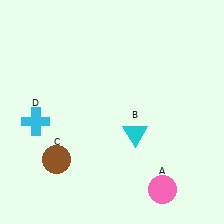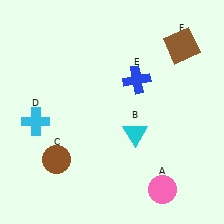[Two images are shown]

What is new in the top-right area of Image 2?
A blue cross (E) was added in the top-right area of Image 2.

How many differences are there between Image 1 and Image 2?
There are 2 differences between the two images.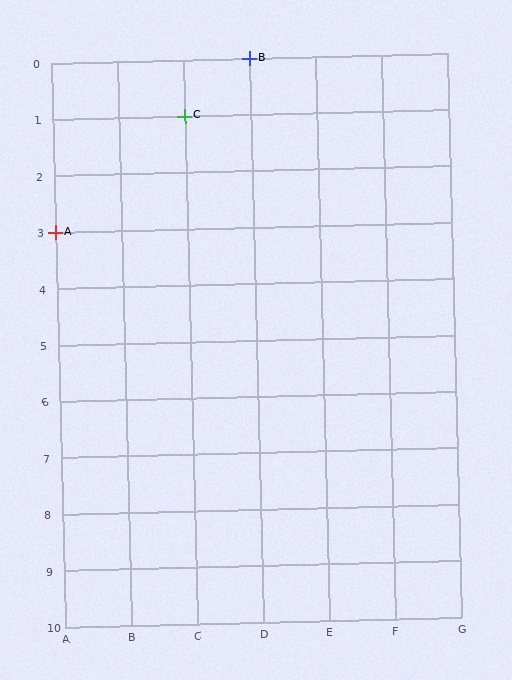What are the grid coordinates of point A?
Point A is at grid coordinates (A, 3).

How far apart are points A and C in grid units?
Points A and C are 2 columns and 2 rows apart (about 2.8 grid units diagonally).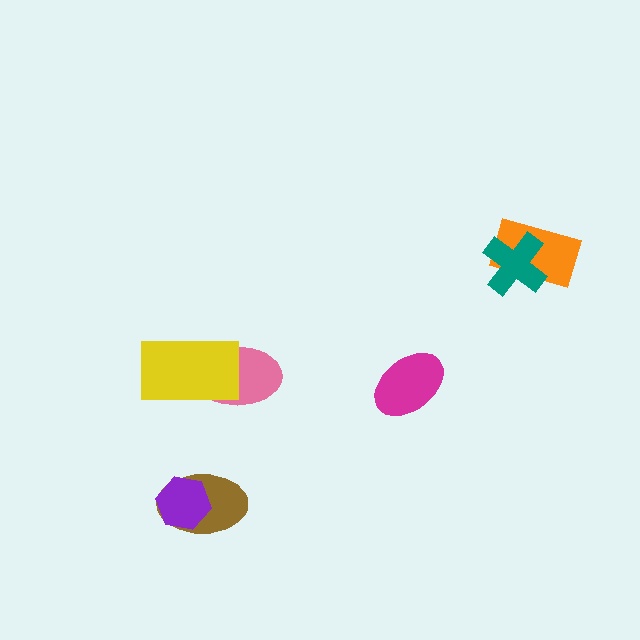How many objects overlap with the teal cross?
1 object overlaps with the teal cross.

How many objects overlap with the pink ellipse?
1 object overlaps with the pink ellipse.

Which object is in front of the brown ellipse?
The purple hexagon is in front of the brown ellipse.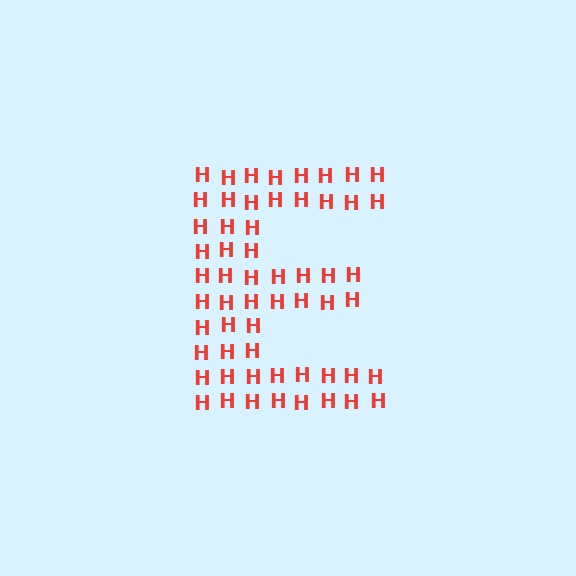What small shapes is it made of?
It is made of small letter H's.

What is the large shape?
The large shape is the letter E.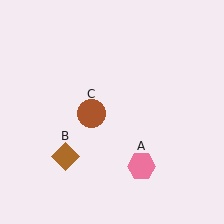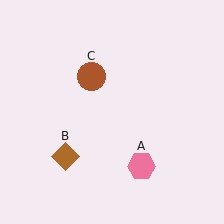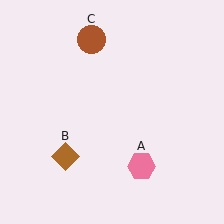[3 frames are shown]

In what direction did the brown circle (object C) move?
The brown circle (object C) moved up.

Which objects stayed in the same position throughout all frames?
Pink hexagon (object A) and brown diamond (object B) remained stationary.